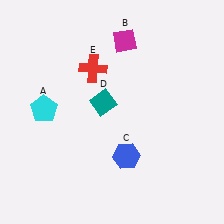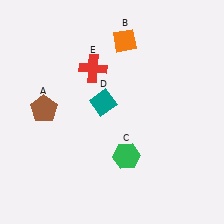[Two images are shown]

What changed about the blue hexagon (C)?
In Image 1, C is blue. In Image 2, it changed to green.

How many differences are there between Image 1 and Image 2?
There are 3 differences between the two images.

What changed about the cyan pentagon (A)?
In Image 1, A is cyan. In Image 2, it changed to brown.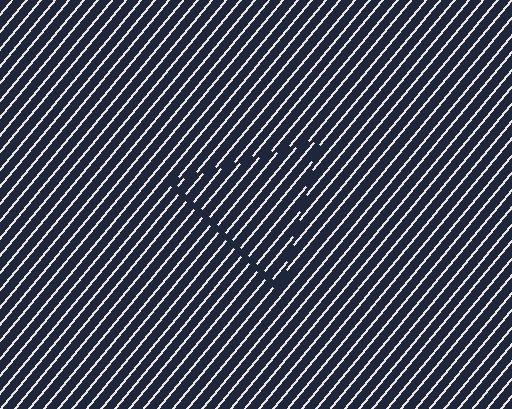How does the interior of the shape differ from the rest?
The interior of the shape contains the same grating, shifted by half a period — the contour is defined by the phase discontinuity where line-ends from the inner and outer gratings abut.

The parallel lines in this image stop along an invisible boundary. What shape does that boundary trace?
An illusory triangle. The interior of the shape contains the same grating, shifted by half a period — the contour is defined by the phase discontinuity where line-ends from the inner and outer gratings abut.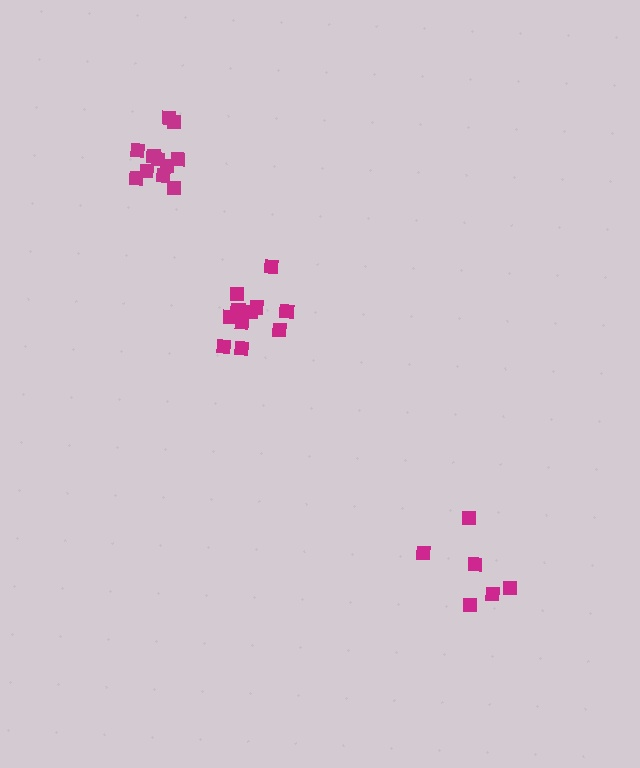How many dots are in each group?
Group 1: 11 dots, Group 2: 11 dots, Group 3: 6 dots (28 total).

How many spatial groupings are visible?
There are 3 spatial groupings.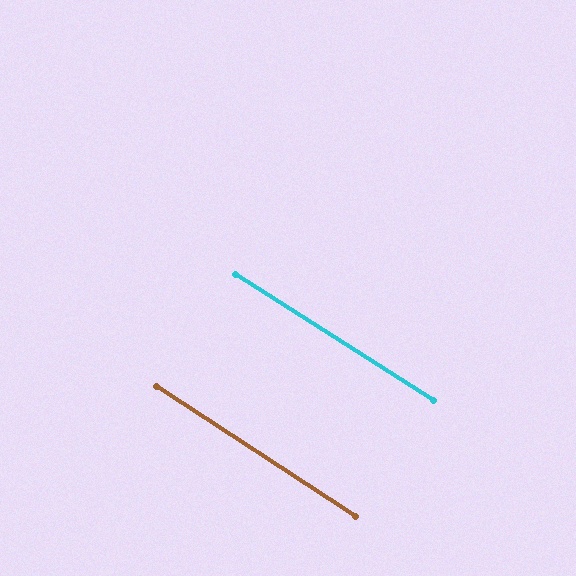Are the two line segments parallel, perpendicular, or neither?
Parallel — their directions differ by only 1.0°.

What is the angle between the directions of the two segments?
Approximately 1 degree.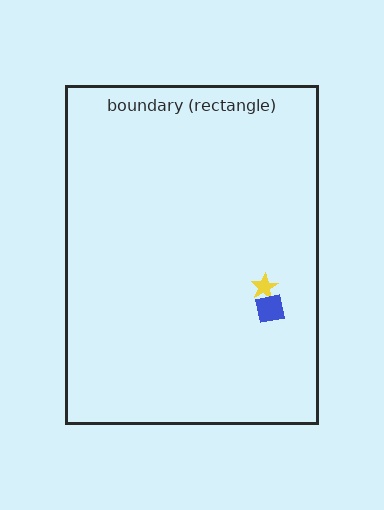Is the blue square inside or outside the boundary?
Inside.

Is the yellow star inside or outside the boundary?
Inside.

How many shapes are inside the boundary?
2 inside, 0 outside.